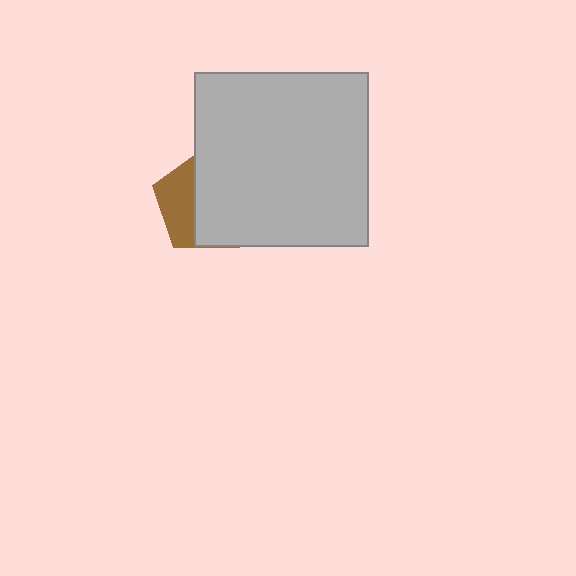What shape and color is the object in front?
The object in front is a light gray square.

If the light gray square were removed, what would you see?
You would see the complete brown pentagon.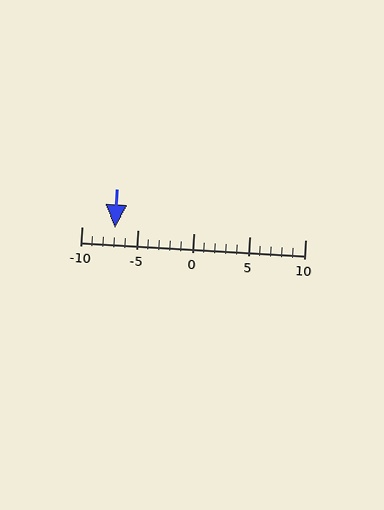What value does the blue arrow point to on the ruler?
The blue arrow points to approximately -7.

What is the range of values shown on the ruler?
The ruler shows values from -10 to 10.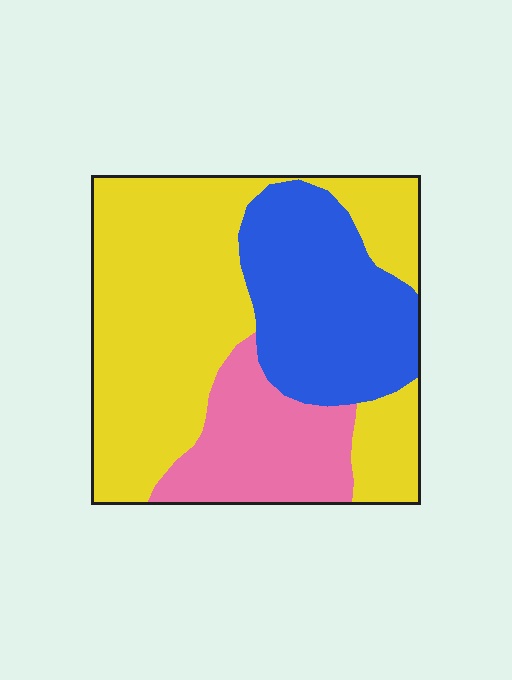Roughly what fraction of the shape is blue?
Blue takes up about one quarter (1/4) of the shape.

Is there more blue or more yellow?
Yellow.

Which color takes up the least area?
Pink, at roughly 20%.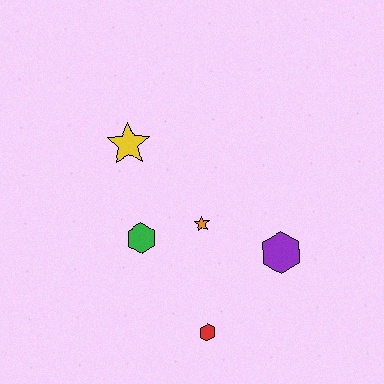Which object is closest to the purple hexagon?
The orange star is closest to the purple hexagon.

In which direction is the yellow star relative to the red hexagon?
The yellow star is above the red hexagon.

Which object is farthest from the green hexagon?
The purple hexagon is farthest from the green hexagon.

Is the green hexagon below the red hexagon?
No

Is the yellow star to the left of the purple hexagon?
Yes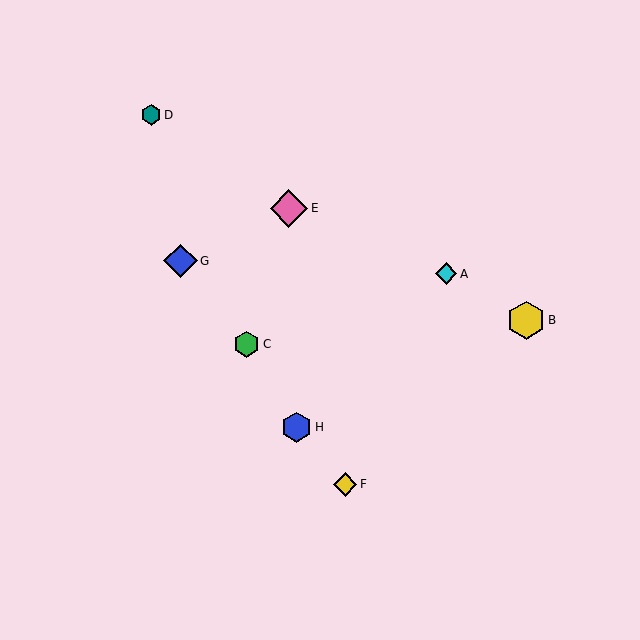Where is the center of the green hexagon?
The center of the green hexagon is at (247, 344).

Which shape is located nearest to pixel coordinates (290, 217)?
The pink diamond (labeled E) at (289, 208) is nearest to that location.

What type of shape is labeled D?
Shape D is a teal hexagon.